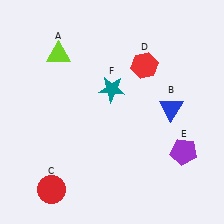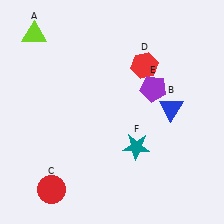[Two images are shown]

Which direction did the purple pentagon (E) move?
The purple pentagon (E) moved up.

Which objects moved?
The objects that moved are: the lime triangle (A), the purple pentagon (E), the teal star (F).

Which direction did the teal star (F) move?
The teal star (F) moved down.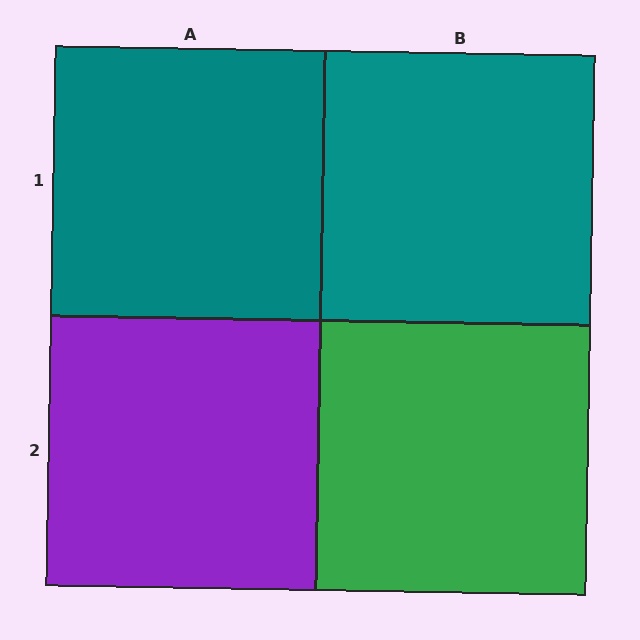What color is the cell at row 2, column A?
Purple.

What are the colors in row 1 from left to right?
Teal, teal.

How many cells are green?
1 cell is green.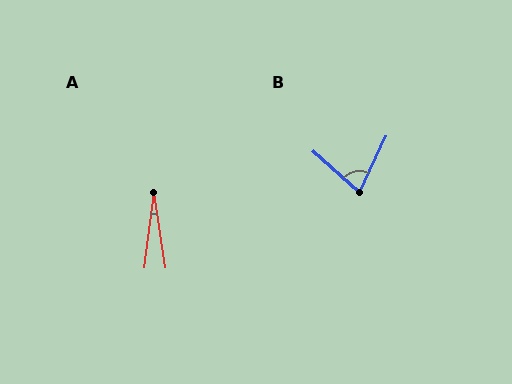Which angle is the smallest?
A, at approximately 16 degrees.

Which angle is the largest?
B, at approximately 73 degrees.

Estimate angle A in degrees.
Approximately 16 degrees.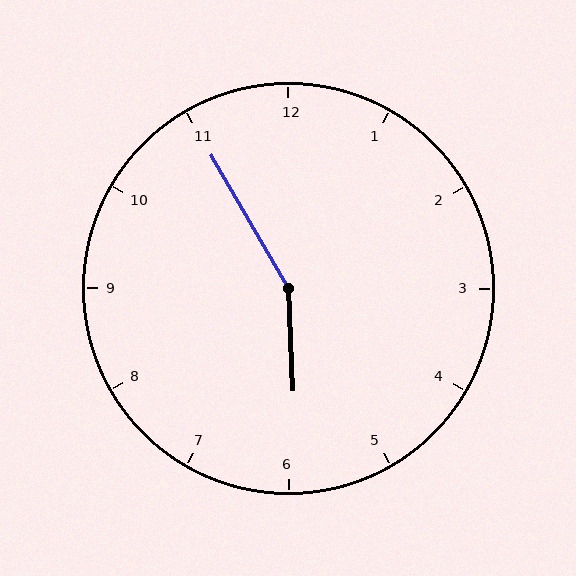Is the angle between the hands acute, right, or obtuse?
It is obtuse.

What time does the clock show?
5:55.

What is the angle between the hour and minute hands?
Approximately 152 degrees.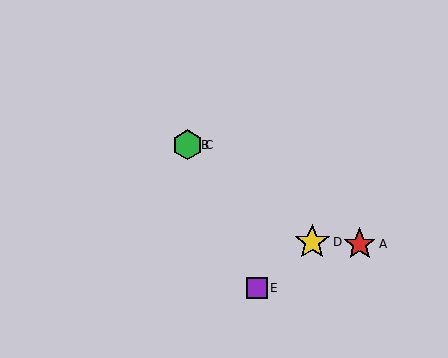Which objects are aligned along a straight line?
Objects B, C, E are aligned along a straight line.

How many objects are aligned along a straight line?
3 objects (B, C, E) are aligned along a straight line.